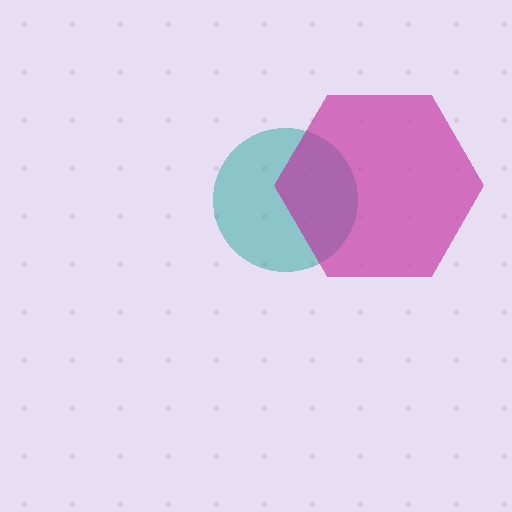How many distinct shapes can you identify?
There are 2 distinct shapes: a teal circle, a magenta hexagon.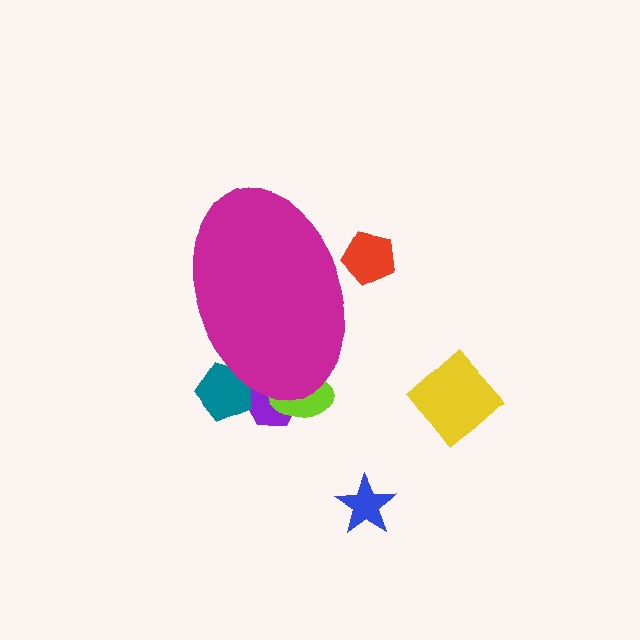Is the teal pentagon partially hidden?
Yes, the teal pentagon is partially hidden behind the magenta ellipse.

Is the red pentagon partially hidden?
Yes, the red pentagon is partially hidden behind the magenta ellipse.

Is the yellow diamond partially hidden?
No, the yellow diamond is fully visible.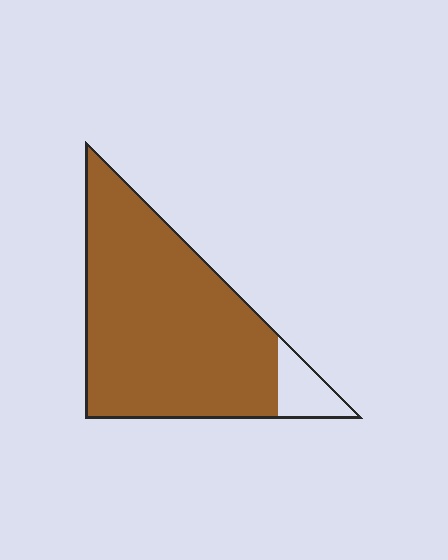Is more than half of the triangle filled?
Yes.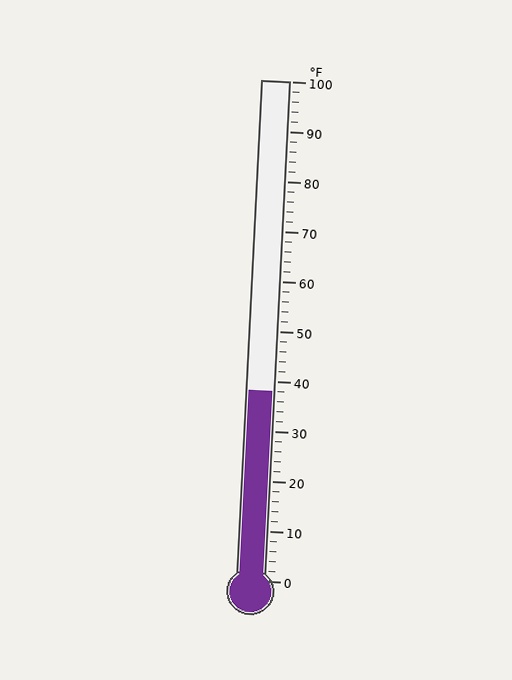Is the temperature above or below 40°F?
The temperature is below 40°F.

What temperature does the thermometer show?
The thermometer shows approximately 38°F.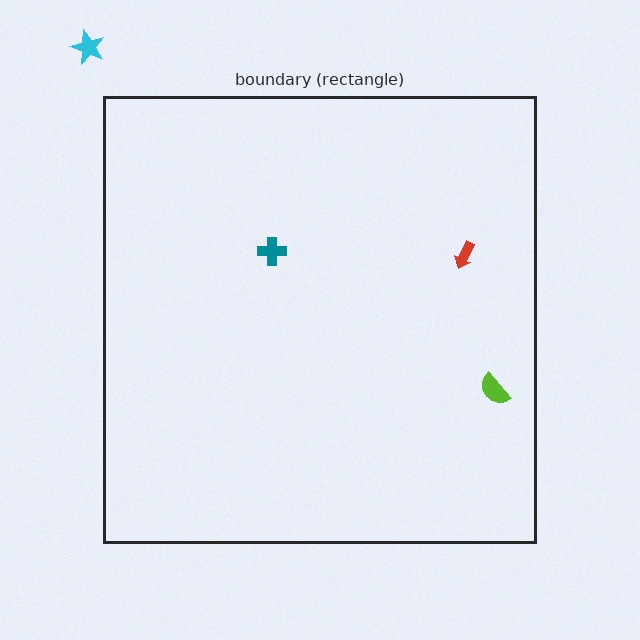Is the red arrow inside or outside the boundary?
Inside.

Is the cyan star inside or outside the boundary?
Outside.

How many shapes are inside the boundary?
3 inside, 1 outside.